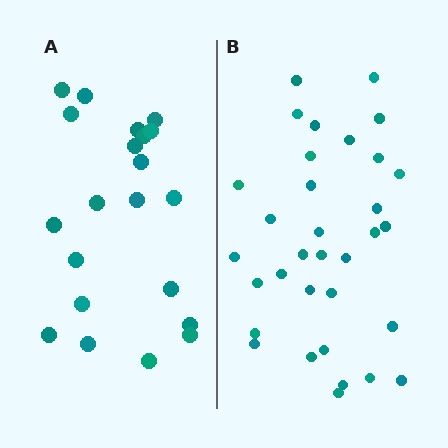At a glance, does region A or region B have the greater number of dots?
Region B (the right region) has more dots.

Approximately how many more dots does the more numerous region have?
Region B has roughly 12 or so more dots than region A.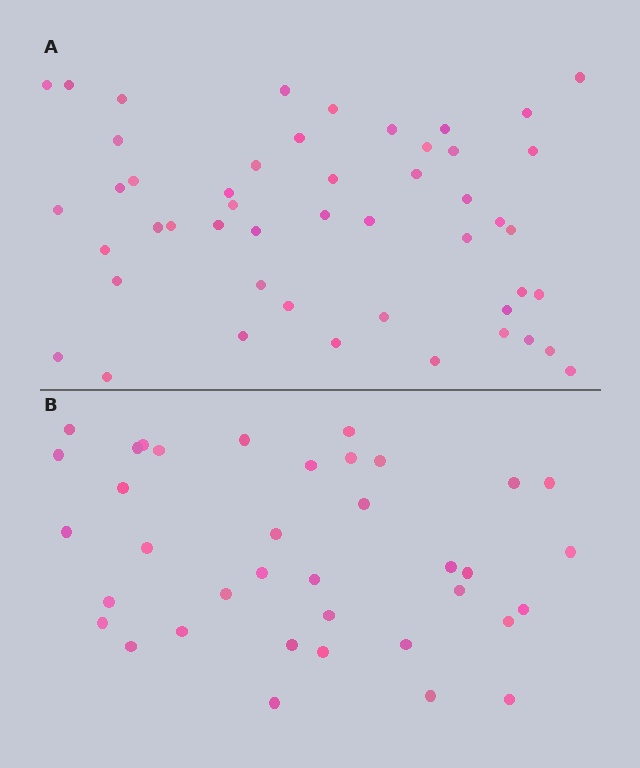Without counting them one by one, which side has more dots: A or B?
Region A (the top region) has more dots.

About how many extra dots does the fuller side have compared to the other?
Region A has roughly 12 or so more dots than region B.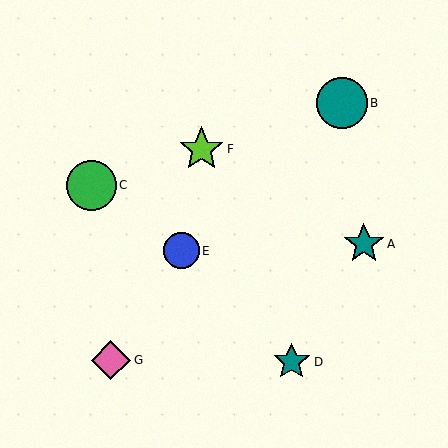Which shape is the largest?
The teal circle (labeled B) is the largest.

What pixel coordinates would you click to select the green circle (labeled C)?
Click at (91, 185) to select the green circle C.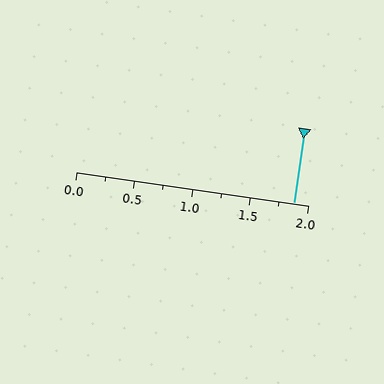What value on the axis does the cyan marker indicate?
The marker indicates approximately 1.88.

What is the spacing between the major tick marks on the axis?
The major ticks are spaced 0.5 apart.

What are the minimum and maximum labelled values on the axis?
The axis runs from 0.0 to 2.0.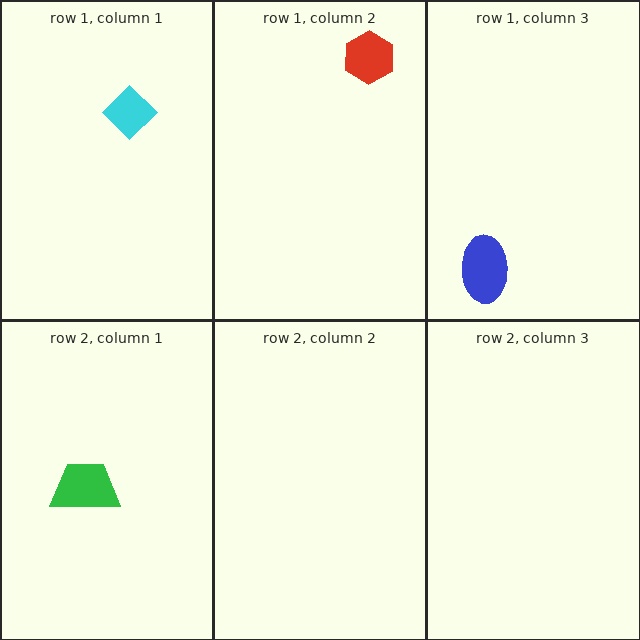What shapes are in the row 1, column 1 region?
The cyan diamond.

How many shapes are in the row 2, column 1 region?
1.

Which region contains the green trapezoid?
The row 2, column 1 region.